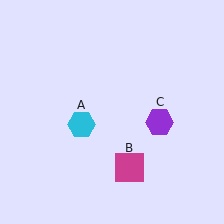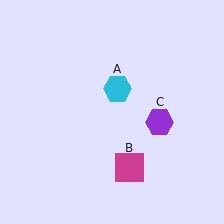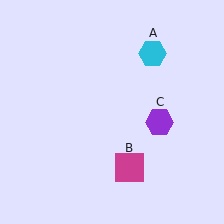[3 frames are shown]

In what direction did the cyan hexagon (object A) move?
The cyan hexagon (object A) moved up and to the right.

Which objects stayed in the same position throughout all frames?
Magenta square (object B) and purple hexagon (object C) remained stationary.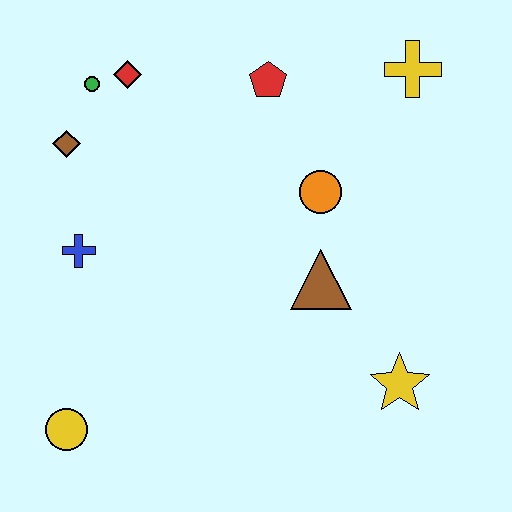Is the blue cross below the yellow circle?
No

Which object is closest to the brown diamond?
The green circle is closest to the brown diamond.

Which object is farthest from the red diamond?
The yellow star is farthest from the red diamond.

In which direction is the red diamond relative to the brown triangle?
The red diamond is above the brown triangle.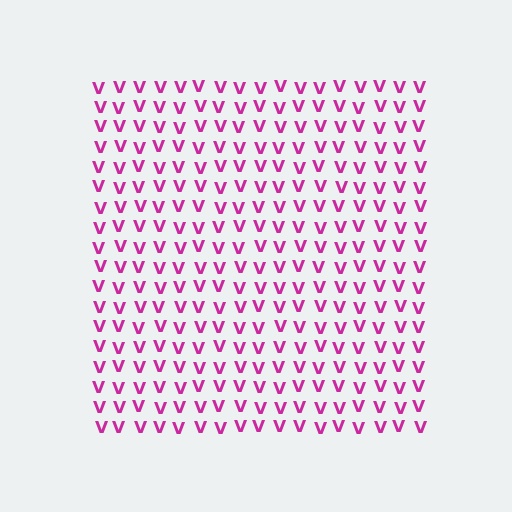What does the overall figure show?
The overall figure shows a square.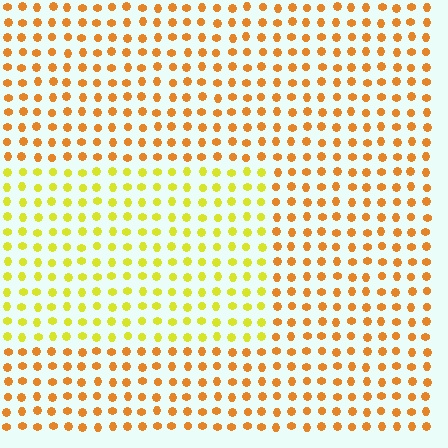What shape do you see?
I see a rectangle.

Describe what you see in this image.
The image is filled with small orange elements in a uniform arrangement. A rectangle-shaped region is visible where the elements are tinted to a slightly different hue, forming a subtle color boundary.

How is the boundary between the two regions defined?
The boundary is defined purely by a slight shift in hue (about 36 degrees). Spacing, size, and orientation are identical on both sides.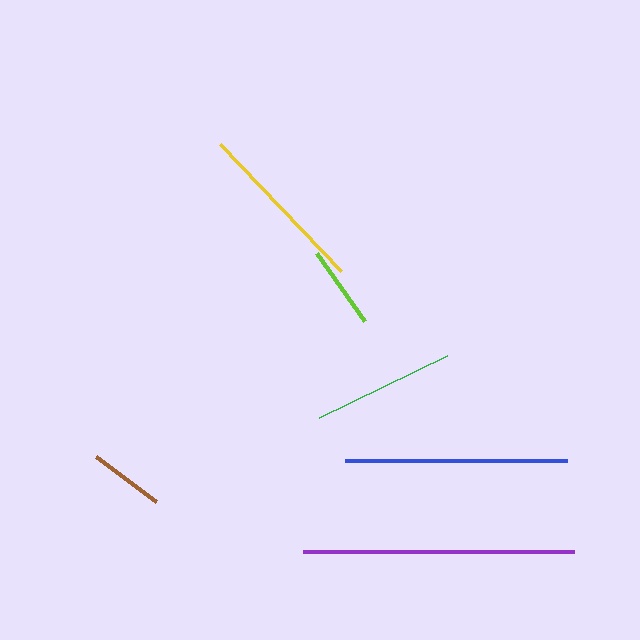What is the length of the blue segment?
The blue segment is approximately 222 pixels long.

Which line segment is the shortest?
The brown line is the shortest at approximately 75 pixels.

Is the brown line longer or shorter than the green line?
The green line is longer than the brown line.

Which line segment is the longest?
The purple line is the longest at approximately 271 pixels.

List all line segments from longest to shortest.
From longest to shortest: purple, blue, yellow, green, lime, brown.